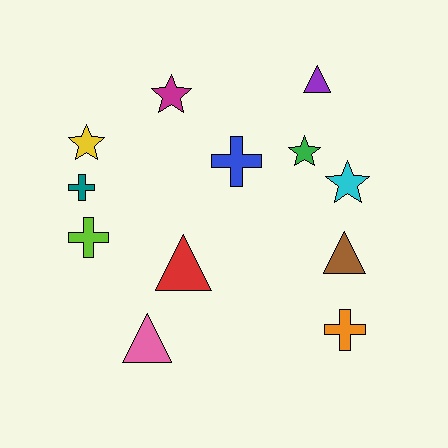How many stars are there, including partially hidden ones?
There are 4 stars.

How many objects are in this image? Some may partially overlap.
There are 12 objects.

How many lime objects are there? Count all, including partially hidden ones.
There is 1 lime object.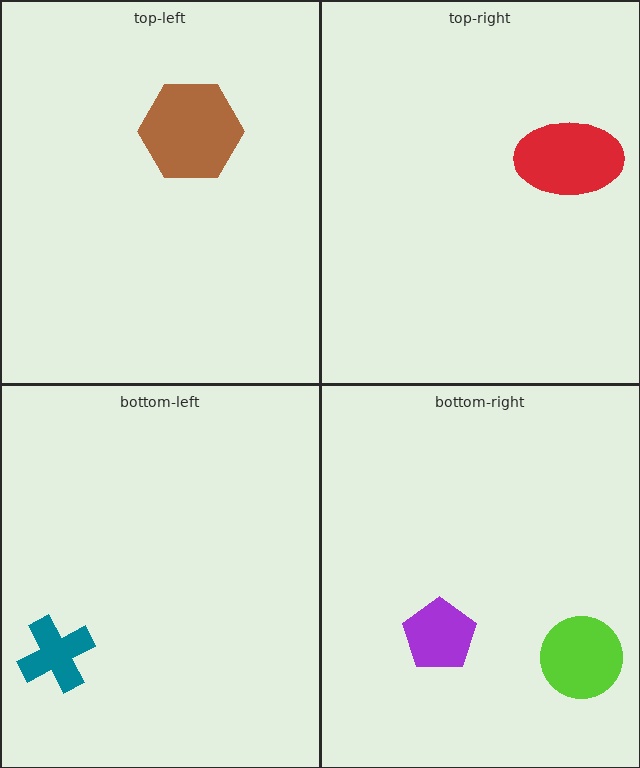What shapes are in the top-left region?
The brown hexagon.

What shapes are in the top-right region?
The red ellipse.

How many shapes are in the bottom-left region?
1.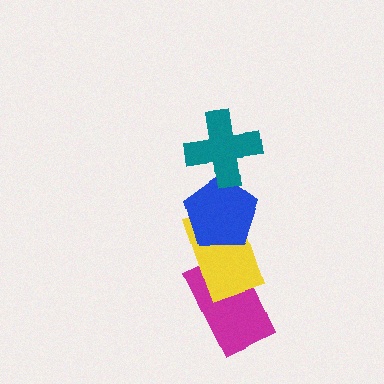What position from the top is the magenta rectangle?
The magenta rectangle is 4th from the top.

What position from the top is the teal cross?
The teal cross is 1st from the top.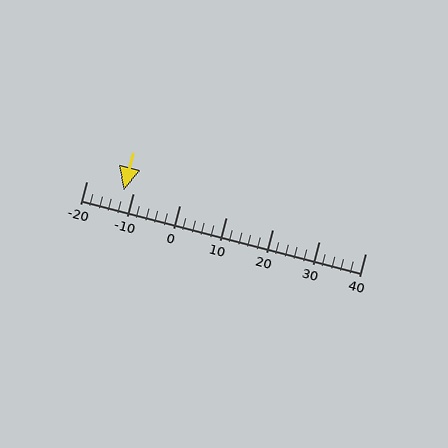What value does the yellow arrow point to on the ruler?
The yellow arrow points to approximately -12.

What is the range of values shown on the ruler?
The ruler shows values from -20 to 40.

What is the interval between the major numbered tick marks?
The major tick marks are spaced 10 units apart.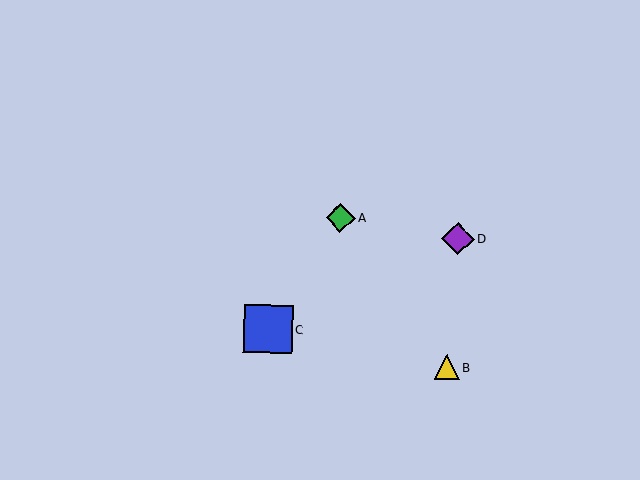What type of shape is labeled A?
Shape A is a green diamond.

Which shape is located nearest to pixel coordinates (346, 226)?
The green diamond (labeled A) at (341, 218) is nearest to that location.